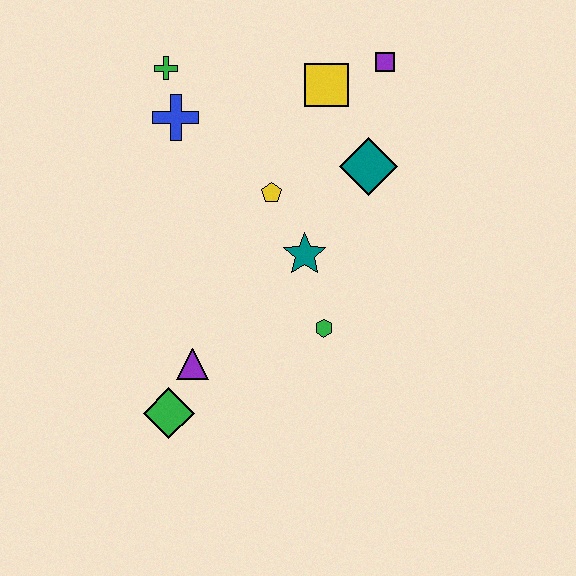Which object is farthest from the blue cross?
The green diamond is farthest from the blue cross.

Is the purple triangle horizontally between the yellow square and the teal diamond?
No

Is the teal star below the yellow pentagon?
Yes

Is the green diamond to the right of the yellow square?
No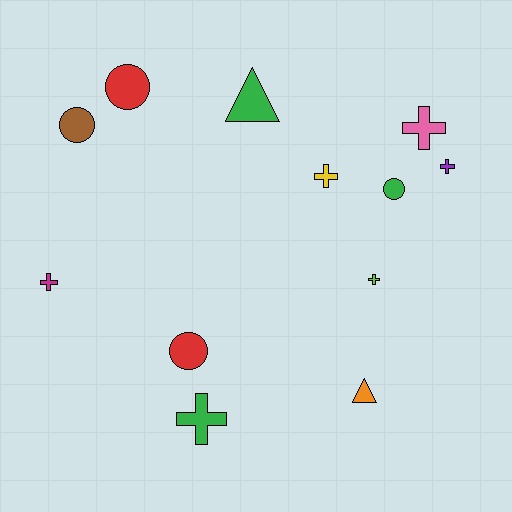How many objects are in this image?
There are 12 objects.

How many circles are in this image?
There are 4 circles.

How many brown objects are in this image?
There is 1 brown object.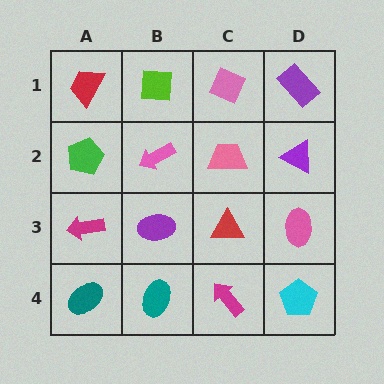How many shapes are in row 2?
4 shapes.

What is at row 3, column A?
A magenta arrow.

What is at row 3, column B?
A purple ellipse.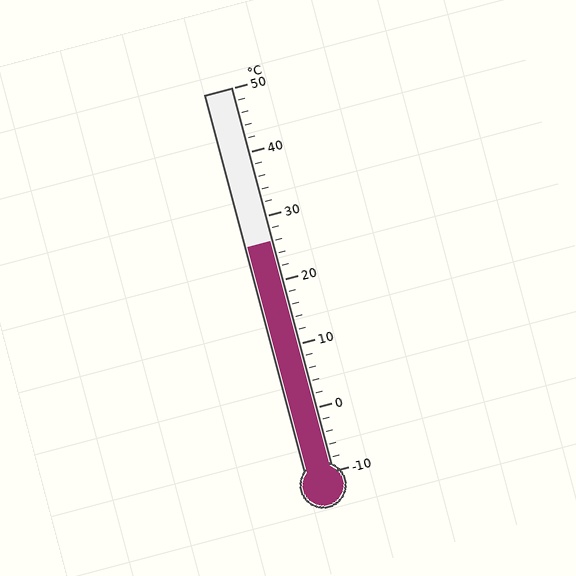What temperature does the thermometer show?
The thermometer shows approximately 26°C.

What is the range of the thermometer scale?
The thermometer scale ranges from -10°C to 50°C.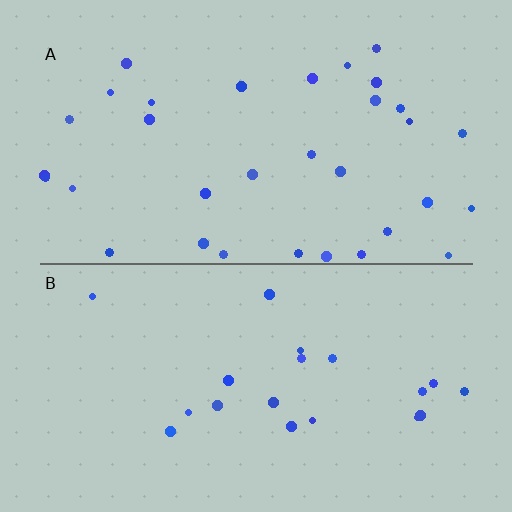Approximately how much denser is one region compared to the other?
Approximately 1.7× — region A over region B.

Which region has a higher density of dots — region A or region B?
A (the top).